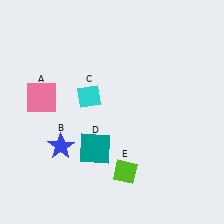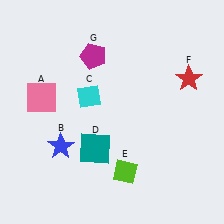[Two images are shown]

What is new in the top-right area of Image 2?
A red star (F) was added in the top-right area of Image 2.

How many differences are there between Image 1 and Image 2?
There are 2 differences between the two images.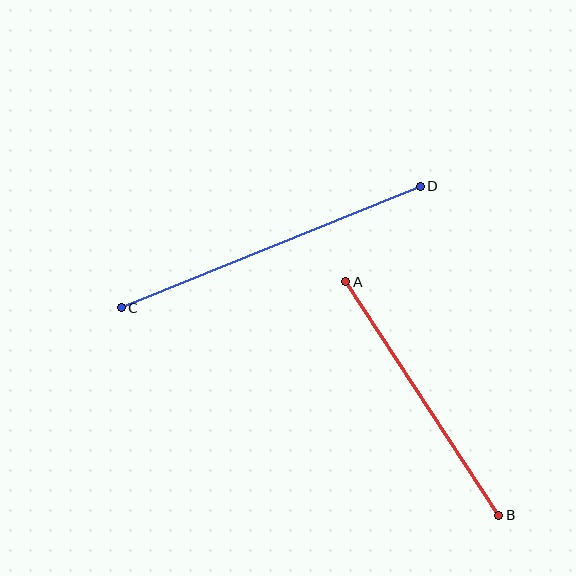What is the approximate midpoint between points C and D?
The midpoint is at approximately (271, 247) pixels.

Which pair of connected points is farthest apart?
Points C and D are farthest apart.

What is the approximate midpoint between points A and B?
The midpoint is at approximately (422, 399) pixels.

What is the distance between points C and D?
The distance is approximately 323 pixels.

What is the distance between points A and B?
The distance is approximately 279 pixels.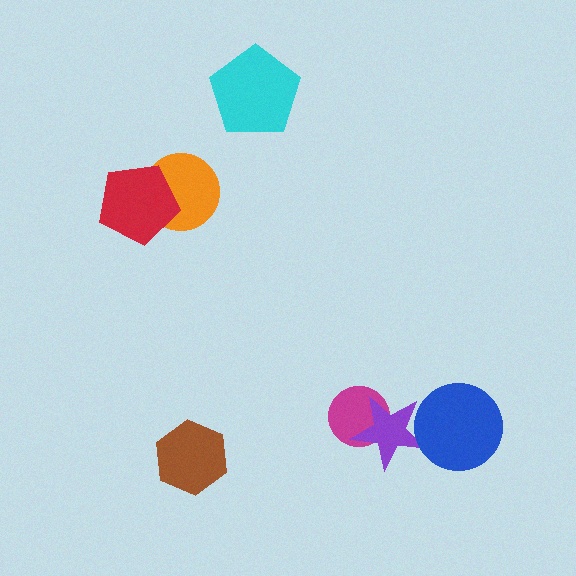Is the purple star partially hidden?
Yes, it is partially covered by another shape.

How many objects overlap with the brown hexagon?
0 objects overlap with the brown hexagon.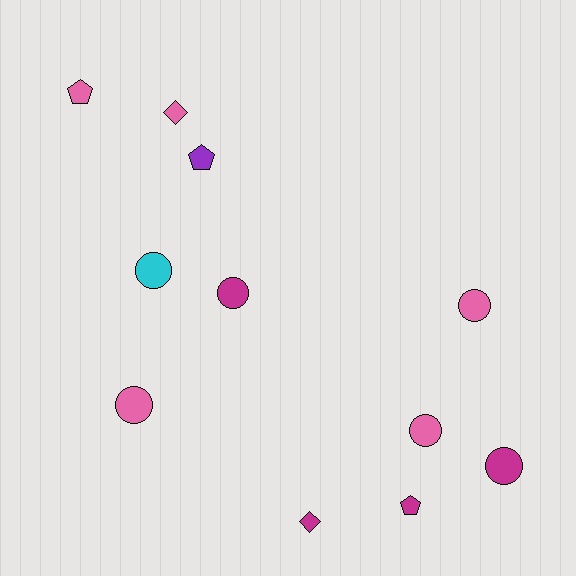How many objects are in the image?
There are 11 objects.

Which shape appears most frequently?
Circle, with 6 objects.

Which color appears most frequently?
Pink, with 5 objects.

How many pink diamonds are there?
There is 1 pink diamond.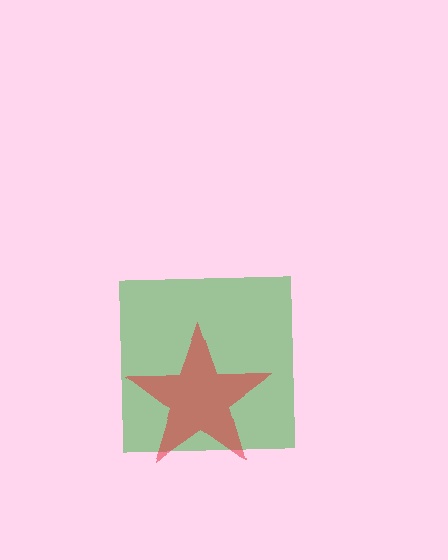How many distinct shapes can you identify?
There are 2 distinct shapes: a green square, a red star.